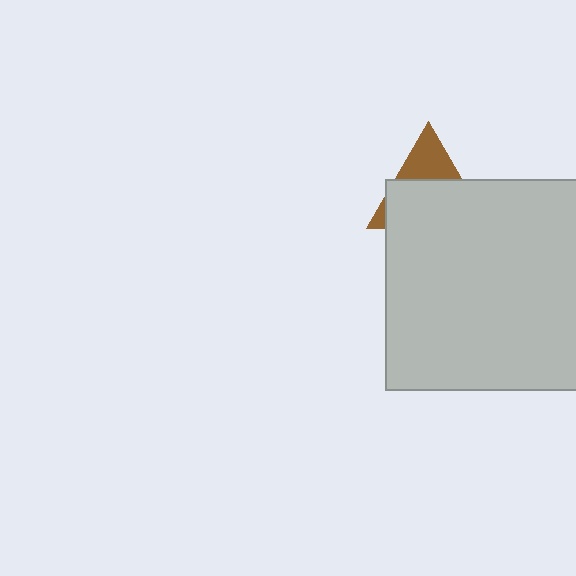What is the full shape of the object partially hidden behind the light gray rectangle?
The partially hidden object is a brown triangle.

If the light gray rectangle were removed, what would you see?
You would see the complete brown triangle.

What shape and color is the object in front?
The object in front is a light gray rectangle.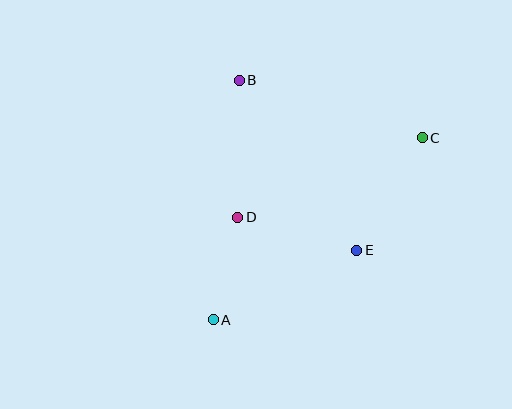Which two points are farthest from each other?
Points A and C are farthest from each other.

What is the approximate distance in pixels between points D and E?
The distance between D and E is approximately 123 pixels.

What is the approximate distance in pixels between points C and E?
The distance between C and E is approximately 130 pixels.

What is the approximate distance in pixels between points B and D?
The distance between B and D is approximately 137 pixels.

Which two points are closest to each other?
Points A and D are closest to each other.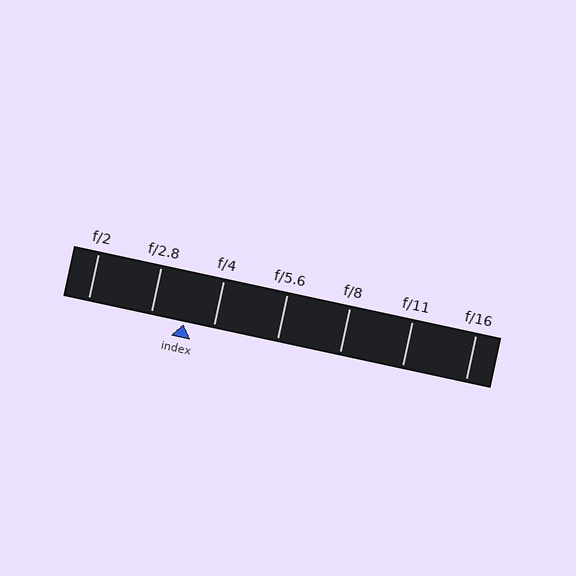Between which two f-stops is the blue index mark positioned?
The index mark is between f/2.8 and f/4.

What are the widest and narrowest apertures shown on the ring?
The widest aperture shown is f/2 and the narrowest is f/16.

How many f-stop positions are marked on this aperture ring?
There are 7 f-stop positions marked.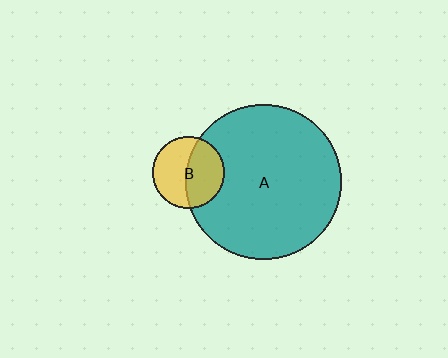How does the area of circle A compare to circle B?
Approximately 4.6 times.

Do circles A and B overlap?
Yes.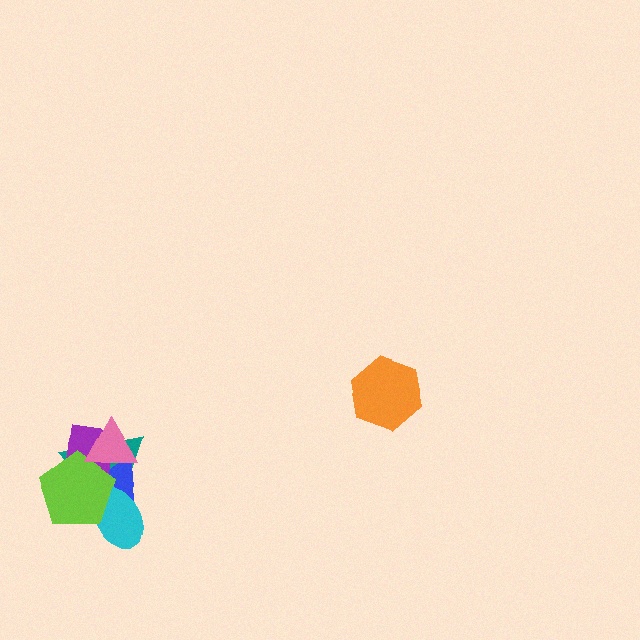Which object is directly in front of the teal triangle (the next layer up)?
The blue triangle is directly in front of the teal triangle.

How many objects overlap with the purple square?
4 objects overlap with the purple square.